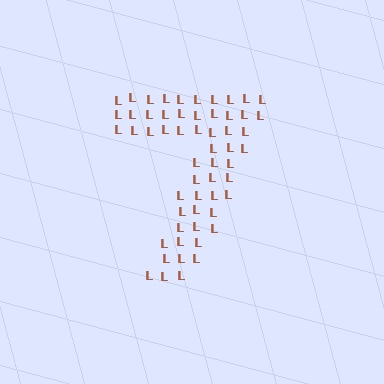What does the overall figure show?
The overall figure shows the digit 7.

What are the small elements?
The small elements are letter L's.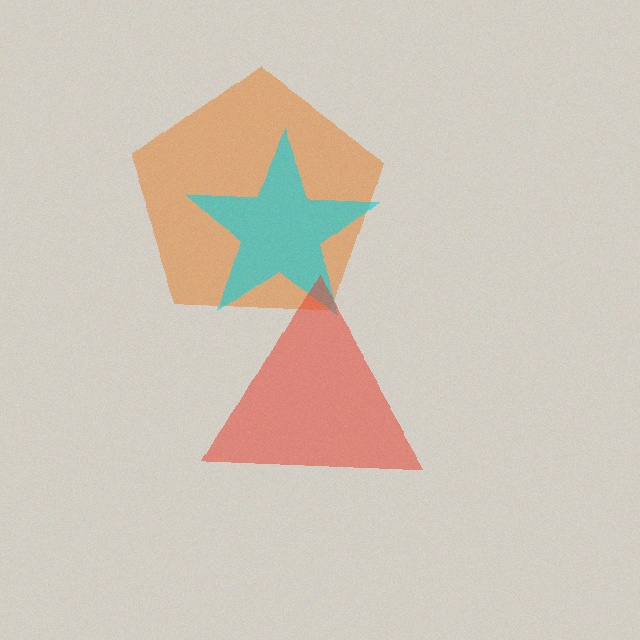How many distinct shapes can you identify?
There are 3 distinct shapes: an orange pentagon, a cyan star, a red triangle.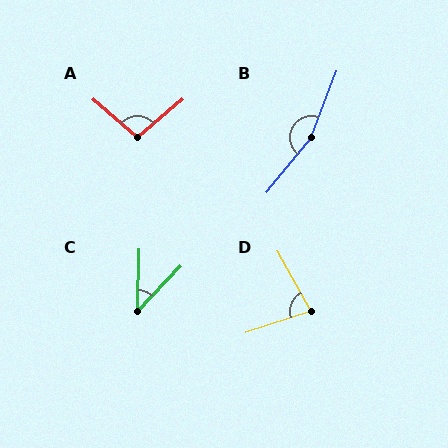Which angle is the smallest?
C, at approximately 42 degrees.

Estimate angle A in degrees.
Approximately 99 degrees.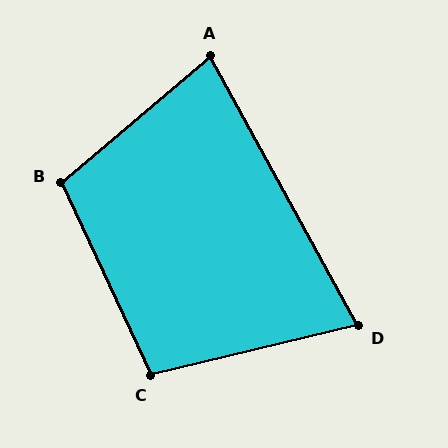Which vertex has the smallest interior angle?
D, at approximately 75 degrees.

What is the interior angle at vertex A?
Approximately 79 degrees (acute).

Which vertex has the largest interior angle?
B, at approximately 105 degrees.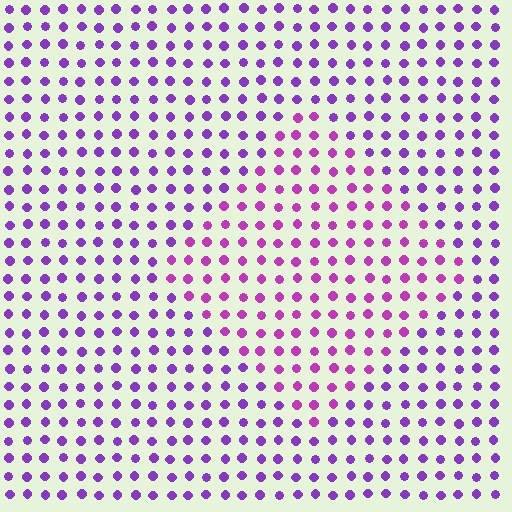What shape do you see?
I see a diamond.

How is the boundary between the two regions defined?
The boundary is defined purely by a slight shift in hue (about 27 degrees). Spacing, size, and orientation are identical on both sides.